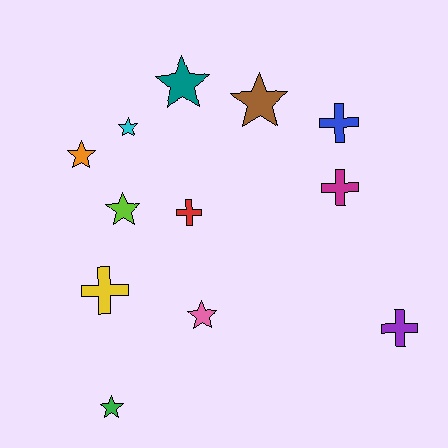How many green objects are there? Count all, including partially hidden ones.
There is 1 green object.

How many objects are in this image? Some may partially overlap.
There are 12 objects.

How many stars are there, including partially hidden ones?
There are 7 stars.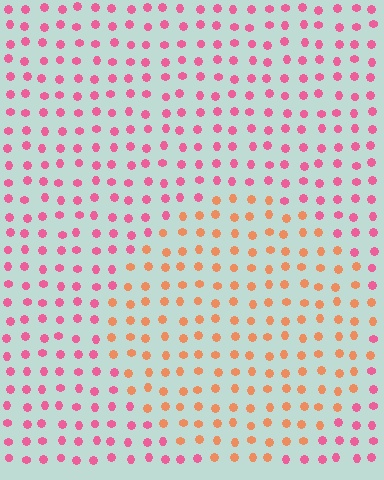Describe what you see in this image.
The image is filled with small pink elements in a uniform arrangement. A circle-shaped region is visible where the elements are tinted to a slightly different hue, forming a subtle color boundary.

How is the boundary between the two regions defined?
The boundary is defined purely by a slight shift in hue (about 45 degrees). Spacing, size, and orientation are identical on both sides.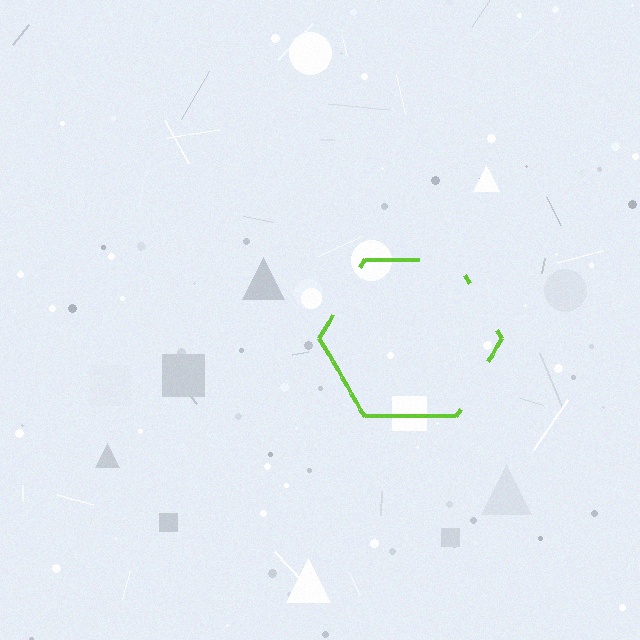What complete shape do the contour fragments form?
The contour fragments form a hexagon.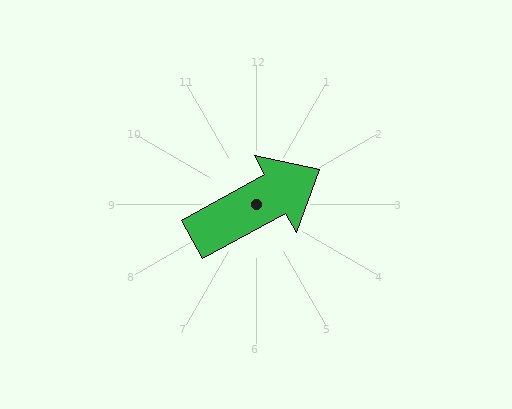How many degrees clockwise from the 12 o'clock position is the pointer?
Approximately 61 degrees.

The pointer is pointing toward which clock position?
Roughly 2 o'clock.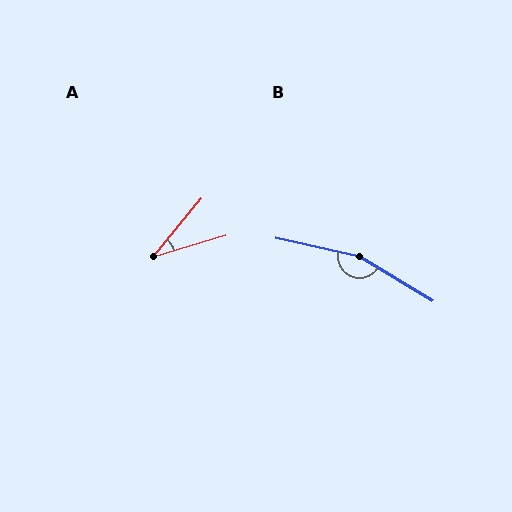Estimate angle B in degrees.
Approximately 161 degrees.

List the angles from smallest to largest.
A (34°), B (161°).